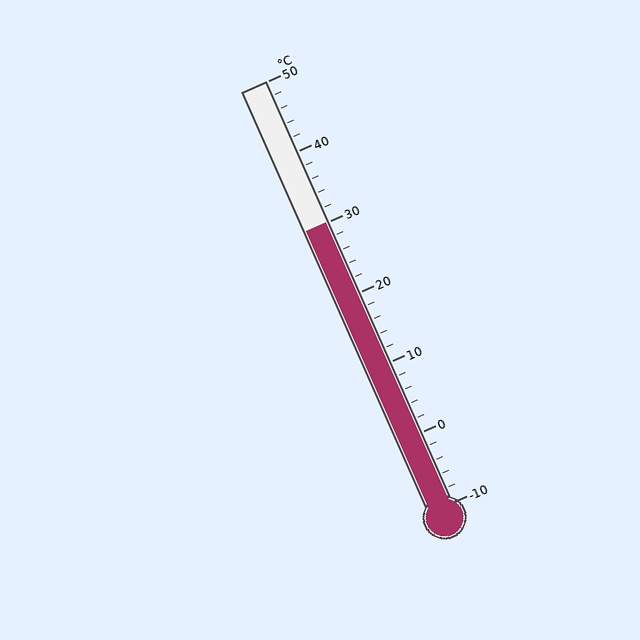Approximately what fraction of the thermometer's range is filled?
The thermometer is filled to approximately 65% of its range.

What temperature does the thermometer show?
The thermometer shows approximately 30°C.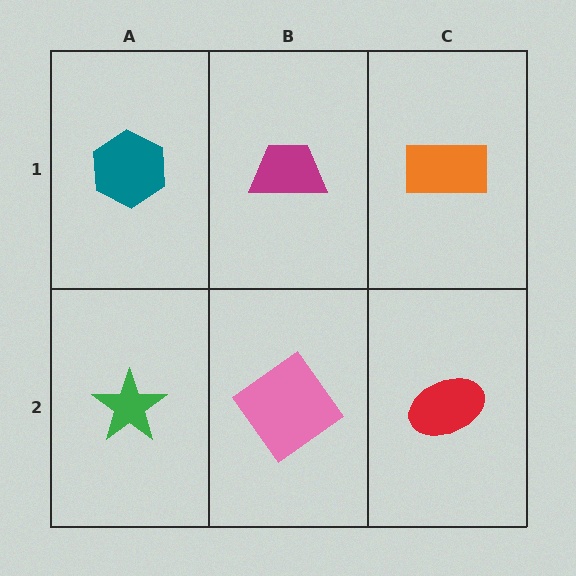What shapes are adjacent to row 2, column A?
A teal hexagon (row 1, column A), a pink diamond (row 2, column B).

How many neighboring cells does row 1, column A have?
2.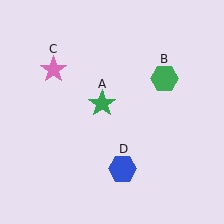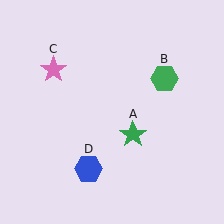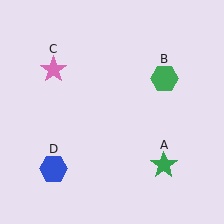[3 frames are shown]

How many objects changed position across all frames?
2 objects changed position: green star (object A), blue hexagon (object D).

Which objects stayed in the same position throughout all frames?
Green hexagon (object B) and pink star (object C) remained stationary.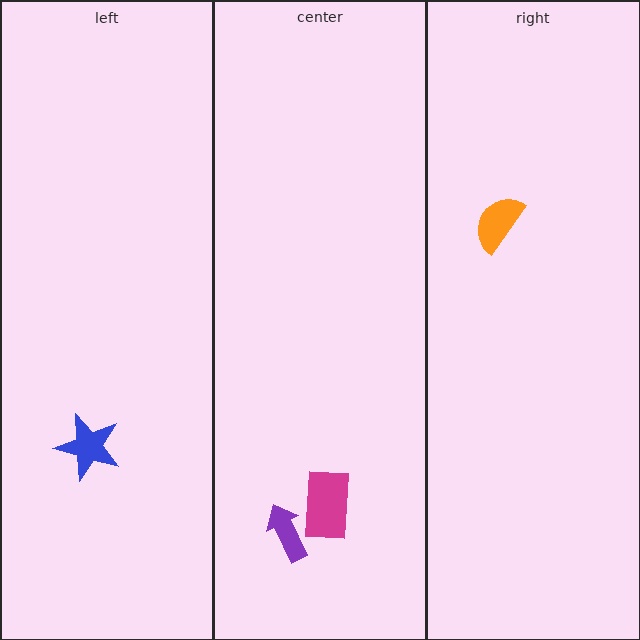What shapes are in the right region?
The orange semicircle.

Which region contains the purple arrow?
The center region.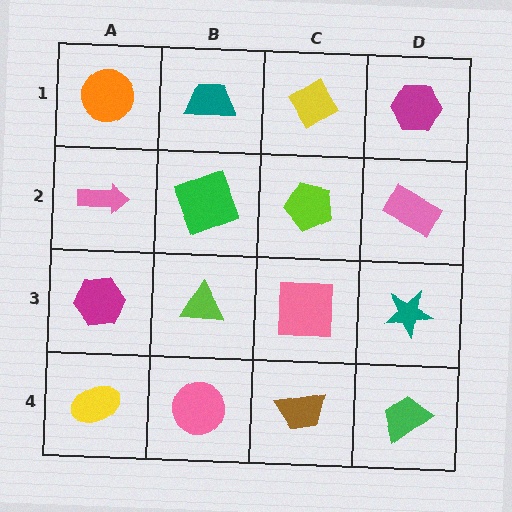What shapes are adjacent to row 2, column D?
A magenta hexagon (row 1, column D), a teal star (row 3, column D), a lime pentagon (row 2, column C).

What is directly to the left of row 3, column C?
A lime triangle.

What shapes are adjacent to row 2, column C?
A yellow diamond (row 1, column C), a pink square (row 3, column C), a green square (row 2, column B), a pink rectangle (row 2, column D).